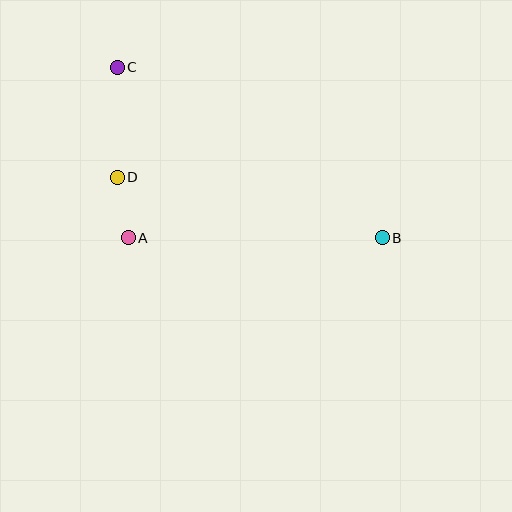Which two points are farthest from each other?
Points B and C are farthest from each other.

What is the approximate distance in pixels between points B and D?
The distance between B and D is approximately 272 pixels.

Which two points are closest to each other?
Points A and D are closest to each other.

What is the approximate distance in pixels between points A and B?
The distance between A and B is approximately 254 pixels.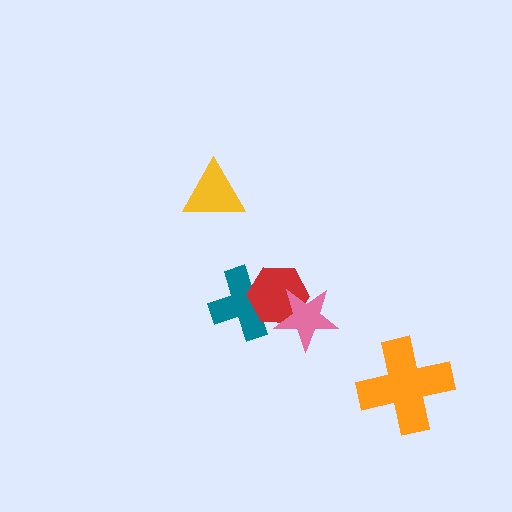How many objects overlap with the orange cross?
0 objects overlap with the orange cross.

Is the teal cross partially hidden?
Yes, it is partially covered by another shape.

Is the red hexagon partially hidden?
Yes, it is partially covered by another shape.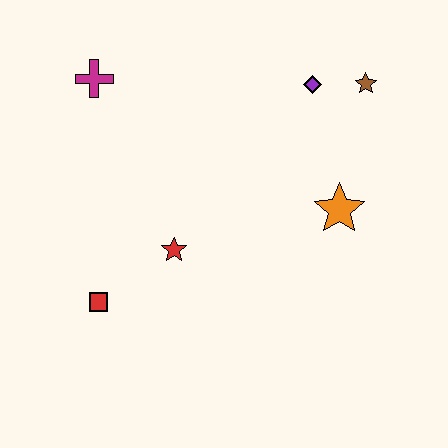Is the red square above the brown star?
No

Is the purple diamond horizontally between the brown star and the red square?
Yes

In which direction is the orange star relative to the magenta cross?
The orange star is to the right of the magenta cross.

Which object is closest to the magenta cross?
The red star is closest to the magenta cross.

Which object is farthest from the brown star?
The red square is farthest from the brown star.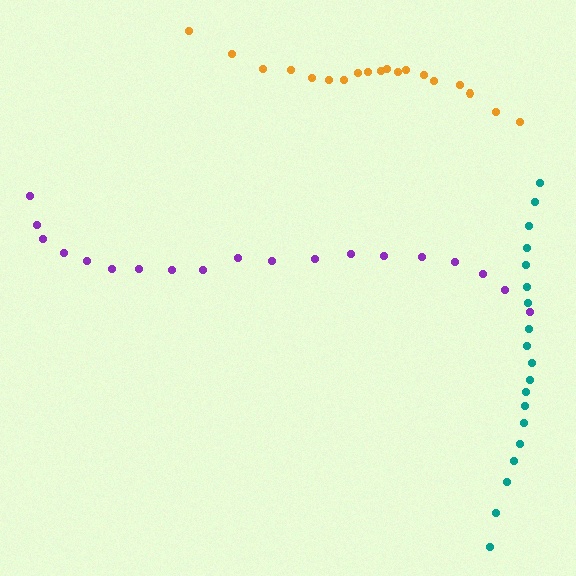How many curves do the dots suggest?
There are 3 distinct paths.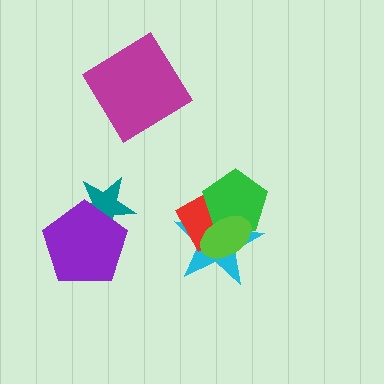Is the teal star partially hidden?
Yes, it is partially covered by another shape.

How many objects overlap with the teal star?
1 object overlaps with the teal star.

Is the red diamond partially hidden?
Yes, it is partially covered by another shape.